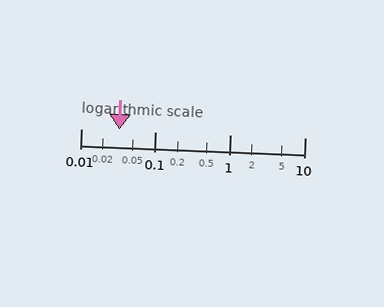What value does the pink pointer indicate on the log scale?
The pointer indicates approximately 0.033.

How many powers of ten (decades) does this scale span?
The scale spans 3 decades, from 0.01 to 10.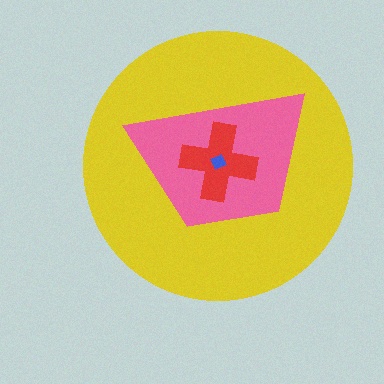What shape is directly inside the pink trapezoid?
The red cross.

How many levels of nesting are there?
4.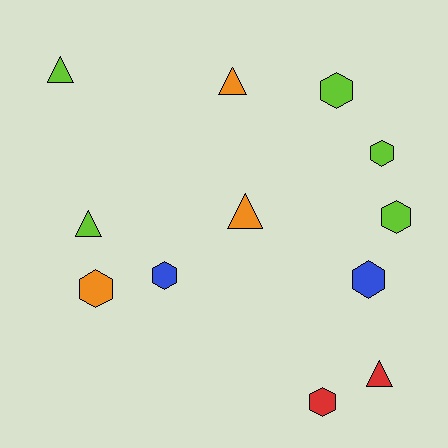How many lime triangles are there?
There are 2 lime triangles.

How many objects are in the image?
There are 12 objects.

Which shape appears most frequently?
Hexagon, with 7 objects.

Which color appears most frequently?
Lime, with 5 objects.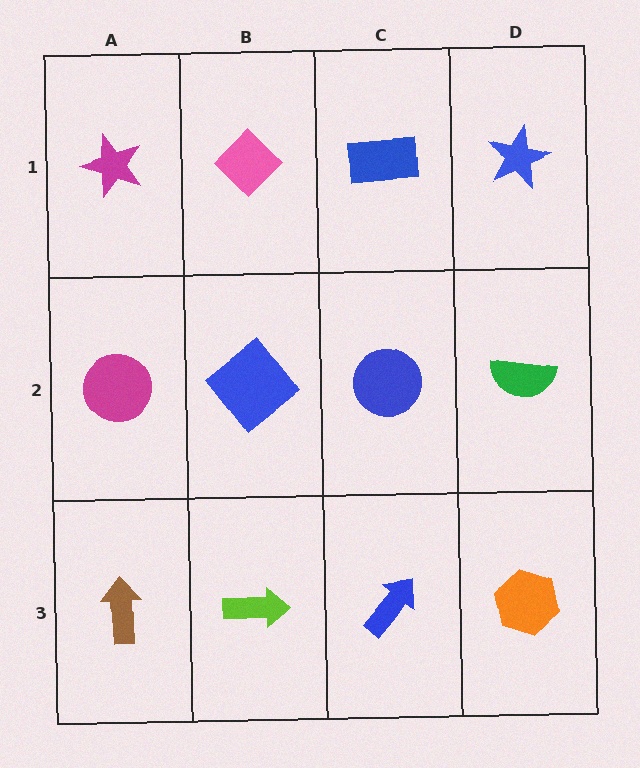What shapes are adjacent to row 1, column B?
A blue diamond (row 2, column B), a magenta star (row 1, column A), a blue rectangle (row 1, column C).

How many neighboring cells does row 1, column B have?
3.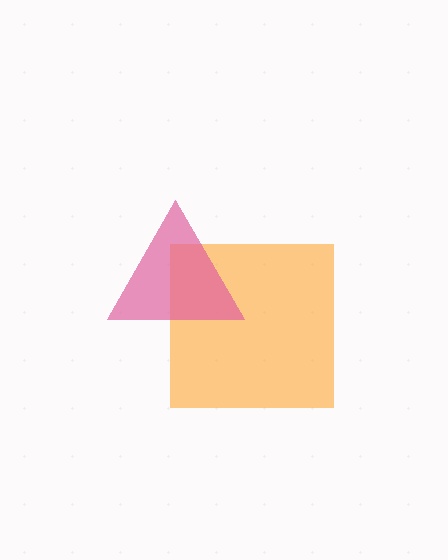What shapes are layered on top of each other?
The layered shapes are: an orange square, a pink triangle.